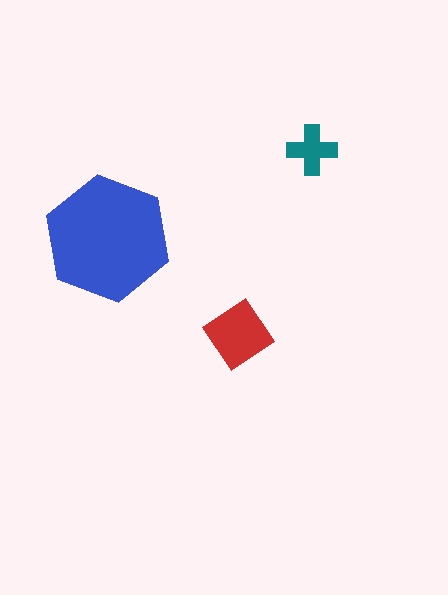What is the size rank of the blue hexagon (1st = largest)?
1st.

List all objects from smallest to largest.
The teal cross, the red diamond, the blue hexagon.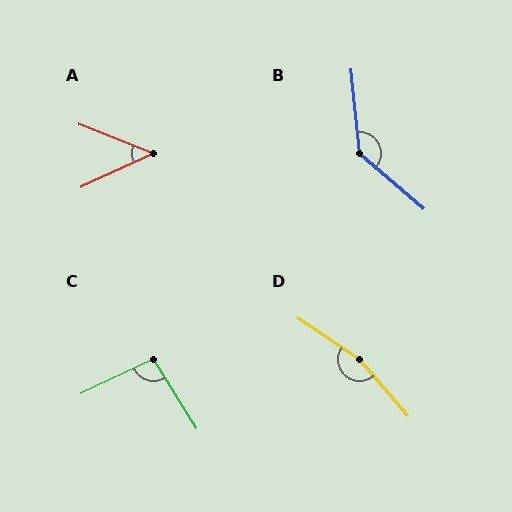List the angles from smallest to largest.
A (47°), C (96°), B (136°), D (165°).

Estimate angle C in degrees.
Approximately 96 degrees.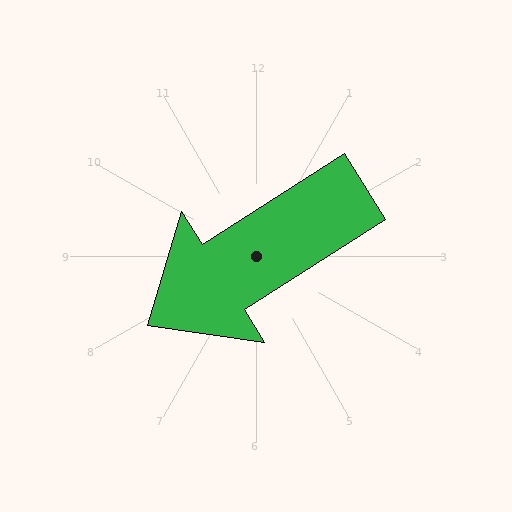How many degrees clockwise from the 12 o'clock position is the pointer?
Approximately 238 degrees.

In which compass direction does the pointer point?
Southwest.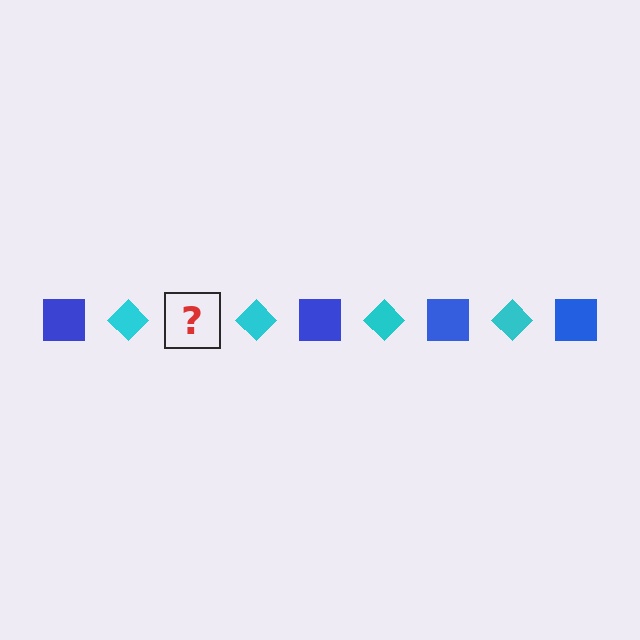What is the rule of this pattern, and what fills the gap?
The rule is that the pattern alternates between blue square and cyan diamond. The gap should be filled with a blue square.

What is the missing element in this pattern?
The missing element is a blue square.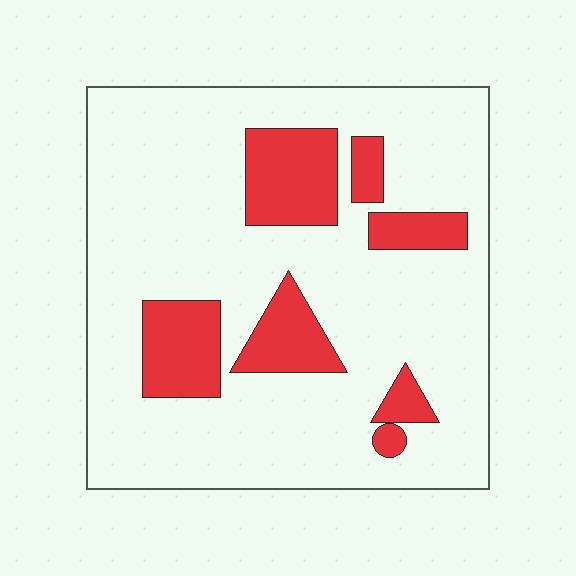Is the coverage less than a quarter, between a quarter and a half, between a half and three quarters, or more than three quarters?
Less than a quarter.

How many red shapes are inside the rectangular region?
7.